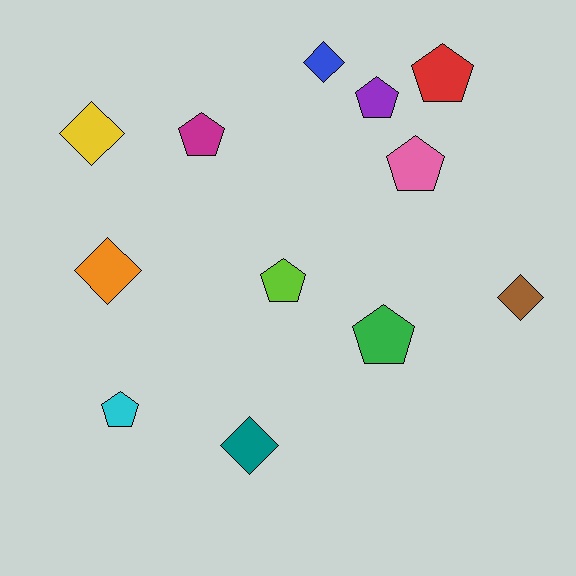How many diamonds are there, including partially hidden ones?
There are 5 diamonds.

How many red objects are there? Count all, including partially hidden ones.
There is 1 red object.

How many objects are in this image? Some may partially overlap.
There are 12 objects.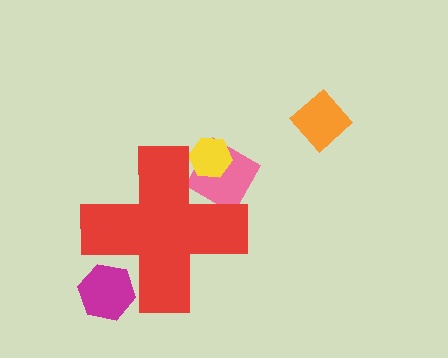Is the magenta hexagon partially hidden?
Yes, the magenta hexagon is partially hidden behind the red cross.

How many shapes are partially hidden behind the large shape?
3 shapes are partially hidden.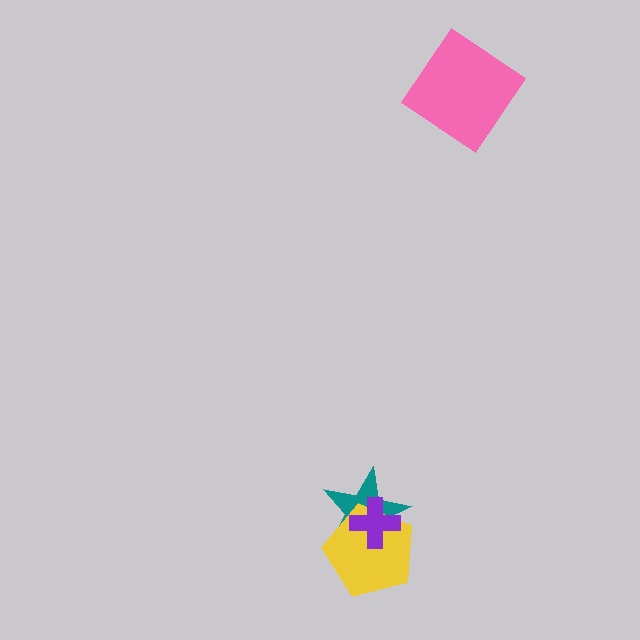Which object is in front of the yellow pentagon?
The purple cross is in front of the yellow pentagon.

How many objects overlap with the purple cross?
2 objects overlap with the purple cross.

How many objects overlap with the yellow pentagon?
2 objects overlap with the yellow pentagon.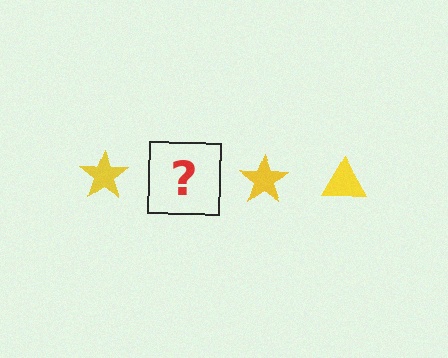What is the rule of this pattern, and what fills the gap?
The rule is that the pattern cycles through star, triangle shapes in yellow. The gap should be filled with a yellow triangle.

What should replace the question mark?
The question mark should be replaced with a yellow triangle.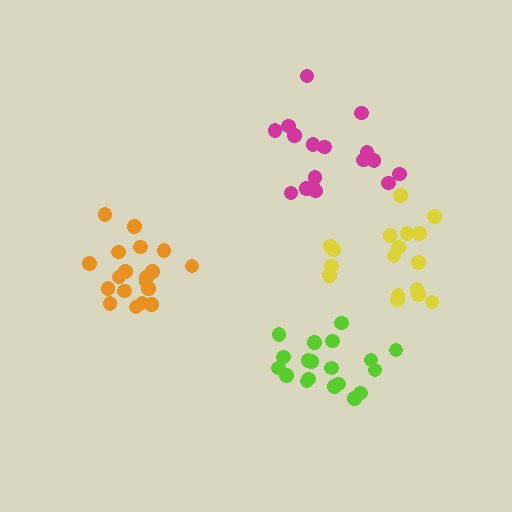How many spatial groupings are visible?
There are 4 spatial groupings.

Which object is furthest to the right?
The yellow cluster is rightmost.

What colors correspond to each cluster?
The clusters are colored: lime, yellow, magenta, orange.